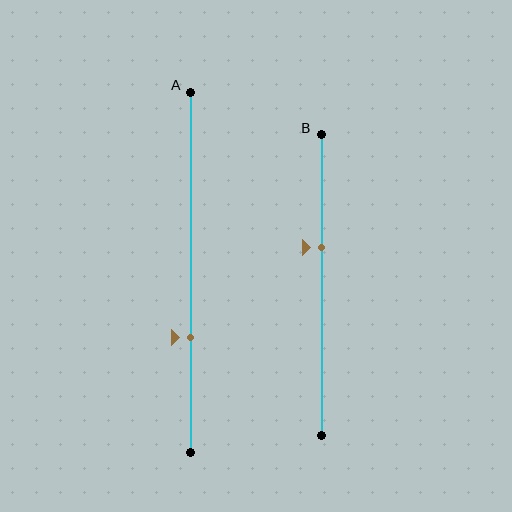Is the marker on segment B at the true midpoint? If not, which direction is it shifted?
No, the marker on segment B is shifted upward by about 13% of the segment length.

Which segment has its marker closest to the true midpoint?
Segment B has its marker closest to the true midpoint.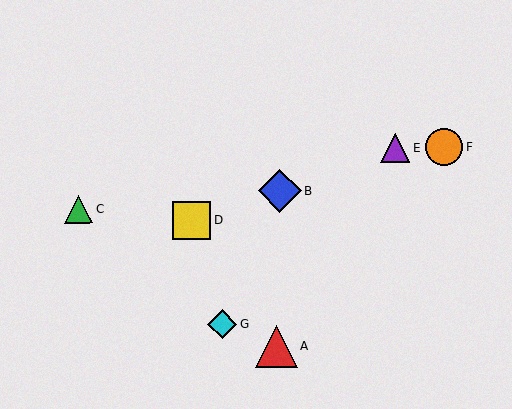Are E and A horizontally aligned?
No, E is at y≈147 and A is at y≈346.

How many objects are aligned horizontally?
2 objects (E, F) are aligned horizontally.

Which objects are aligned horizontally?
Objects E, F are aligned horizontally.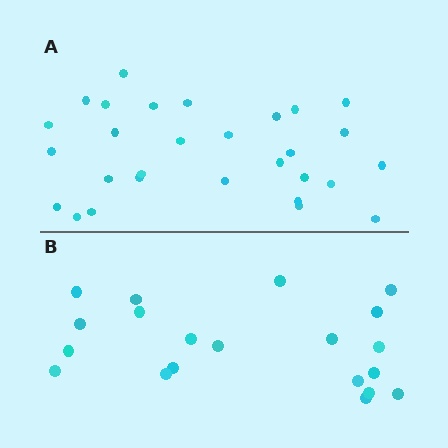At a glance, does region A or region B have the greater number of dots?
Region A (the top region) has more dots.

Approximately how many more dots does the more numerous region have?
Region A has roughly 8 or so more dots than region B.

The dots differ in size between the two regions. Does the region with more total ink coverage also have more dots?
No. Region B has more total ink coverage because its dots are larger, but region A actually contains more individual dots. Total area can be misleading — the number of items is what matters here.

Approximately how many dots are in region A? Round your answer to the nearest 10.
About 30 dots. (The exact count is 29, which rounds to 30.)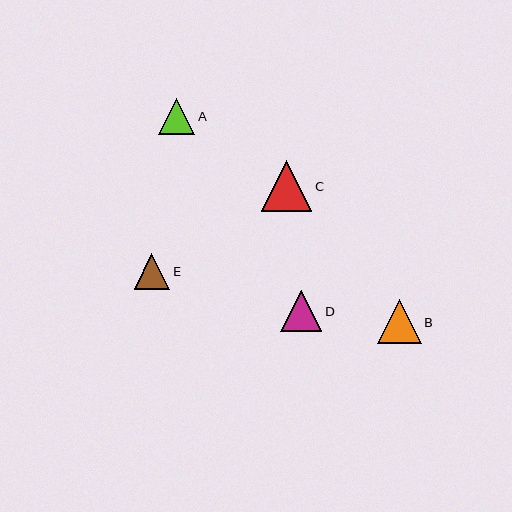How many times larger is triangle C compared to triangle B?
Triangle C is approximately 1.1 times the size of triangle B.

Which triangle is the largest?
Triangle C is the largest with a size of approximately 50 pixels.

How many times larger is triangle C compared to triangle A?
Triangle C is approximately 1.4 times the size of triangle A.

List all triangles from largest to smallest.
From largest to smallest: C, B, D, A, E.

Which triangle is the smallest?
Triangle E is the smallest with a size of approximately 35 pixels.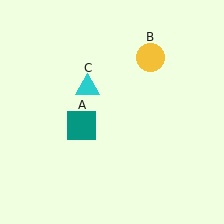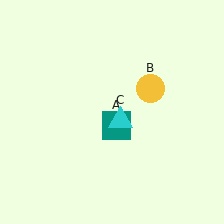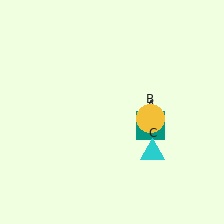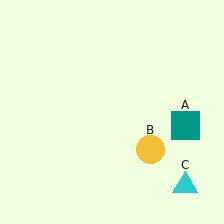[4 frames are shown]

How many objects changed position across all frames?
3 objects changed position: teal square (object A), yellow circle (object B), cyan triangle (object C).